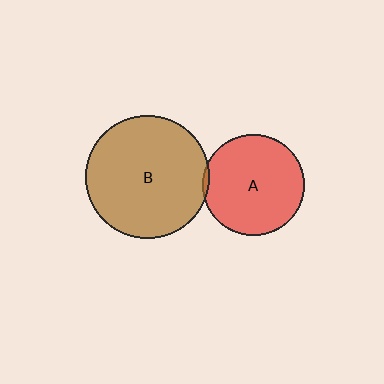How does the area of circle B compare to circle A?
Approximately 1.5 times.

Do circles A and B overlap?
Yes.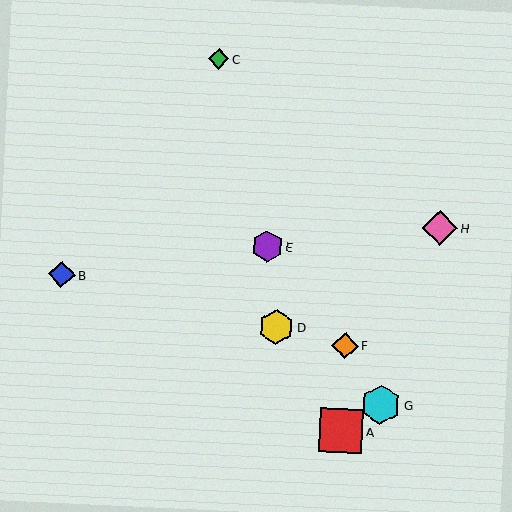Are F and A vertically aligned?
Yes, both are at x≈345.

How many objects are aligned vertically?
2 objects (A, F) are aligned vertically.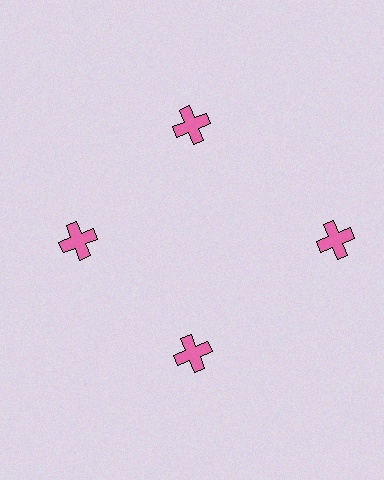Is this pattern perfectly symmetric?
No. The 4 pink crosses are arranged in a ring, but one element near the 3 o'clock position is pushed outward from the center, breaking the 4-fold rotational symmetry.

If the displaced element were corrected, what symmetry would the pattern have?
It would have 4-fold rotational symmetry — the pattern would map onto itself every 90 degrees.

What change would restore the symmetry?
The symmetry would be restored by moving it inward, back onto the ring so that all 4 crosses sit at equal angles and equal distance from the center.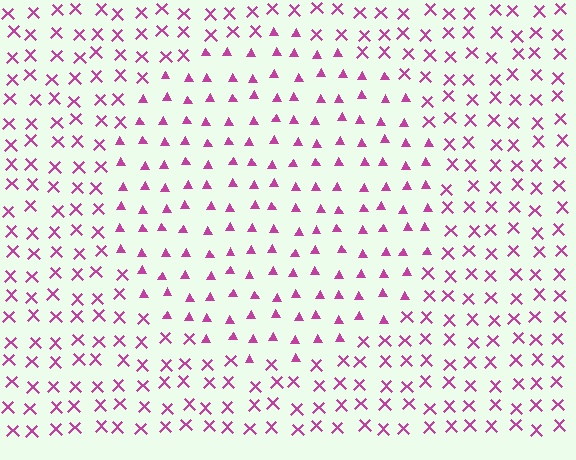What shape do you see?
I see a circle.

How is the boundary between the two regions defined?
The boundary is defined by a change in element shape: triangles inside vs. X marks outside. All elements share the same color and spacing.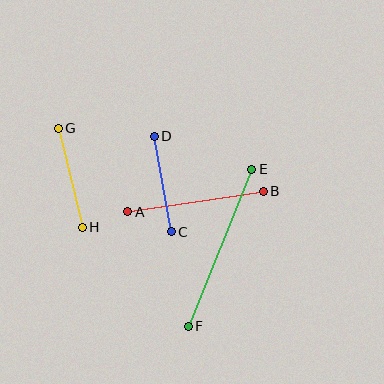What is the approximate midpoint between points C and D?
The midpoint is at approximately (163, 184) pixels.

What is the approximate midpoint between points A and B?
The midpoint is at approximately (195, 202) pixels.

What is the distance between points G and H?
The distance is approximately 102 pixels.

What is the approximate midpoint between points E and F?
The midpoint is at approximately (220, 248) pixels.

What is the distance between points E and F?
The distance is approximately 169 pixels.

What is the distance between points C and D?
The distance is approximately 97 pixels.